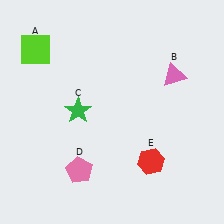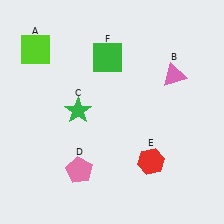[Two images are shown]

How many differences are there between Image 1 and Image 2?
There is 1 difference between the two images.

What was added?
A green square (F) was added in Image 2.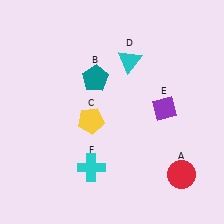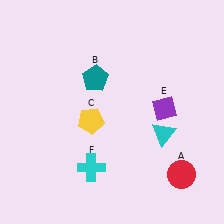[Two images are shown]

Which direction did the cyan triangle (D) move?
The cyan triangle (D) moved down.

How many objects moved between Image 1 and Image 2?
1 object moved between the two images.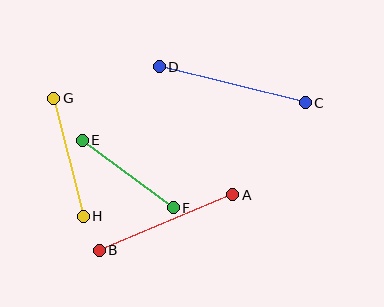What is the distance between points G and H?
The distance is approximately 122 pixels.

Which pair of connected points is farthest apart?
Points C and D are farthest apart.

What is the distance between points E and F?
The distance is approximately 113 pixels.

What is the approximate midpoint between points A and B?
The midpoint is at approximately (166, 222) pixels.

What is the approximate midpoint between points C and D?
The midpoint is at approximately (232, 85) pixels.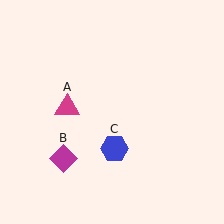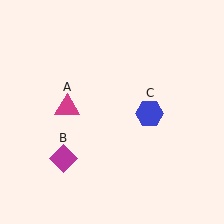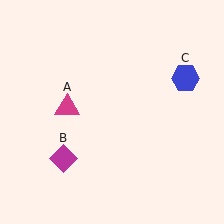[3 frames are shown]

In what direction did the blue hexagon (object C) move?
The blue hexagon (object C) moved up and to the right.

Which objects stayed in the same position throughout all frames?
Magenta triangle (object A) and magenta diamond (object B) remained stationary.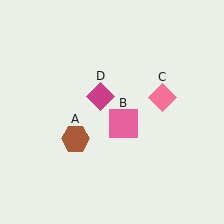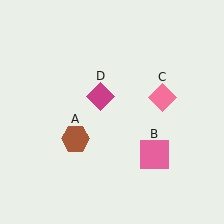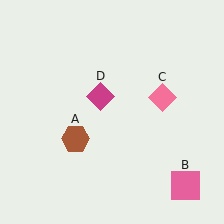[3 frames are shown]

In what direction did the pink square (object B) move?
The pink square (object B) moved down and to the right.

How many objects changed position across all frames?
1 object changed position: pink square (object B).